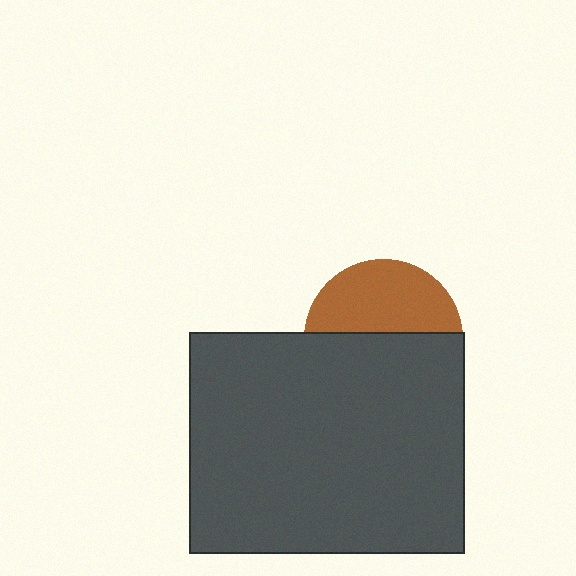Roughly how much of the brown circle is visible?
A small part of it is visible (roughly 44%).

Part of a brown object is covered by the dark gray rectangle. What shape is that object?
It is a circle.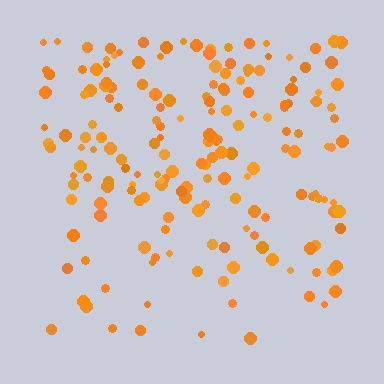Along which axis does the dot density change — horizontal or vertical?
Vertical.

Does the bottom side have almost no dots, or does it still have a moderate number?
Still a moderate number, just noticeably fewer than the top.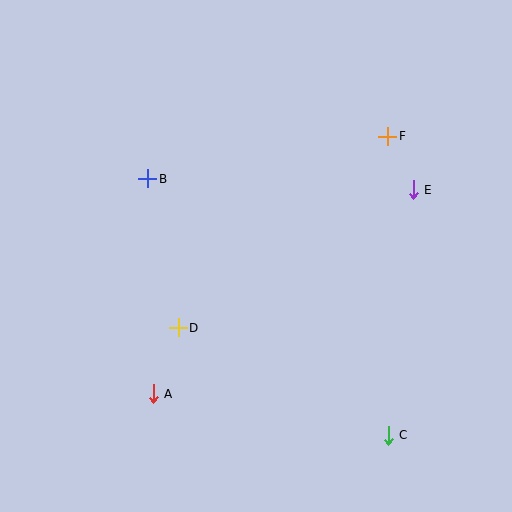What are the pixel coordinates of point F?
Point F is at (388, 136).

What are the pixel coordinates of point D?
Point D is at (178, 328).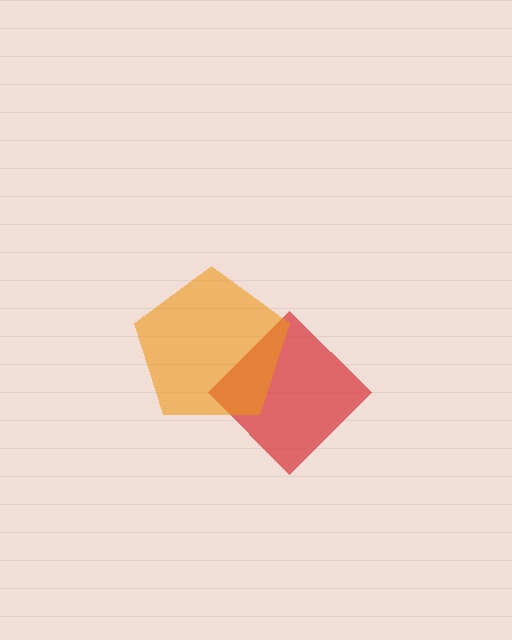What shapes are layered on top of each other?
The layered shapes are: a red diamond, an orange pentagon.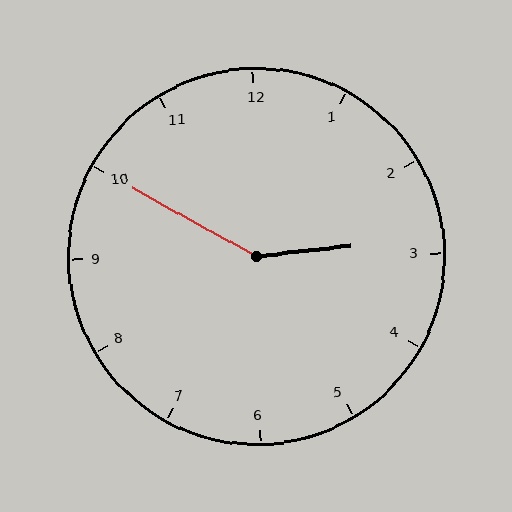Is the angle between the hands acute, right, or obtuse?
It is obtuse.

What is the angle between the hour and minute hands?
Approximately 145 degrees.